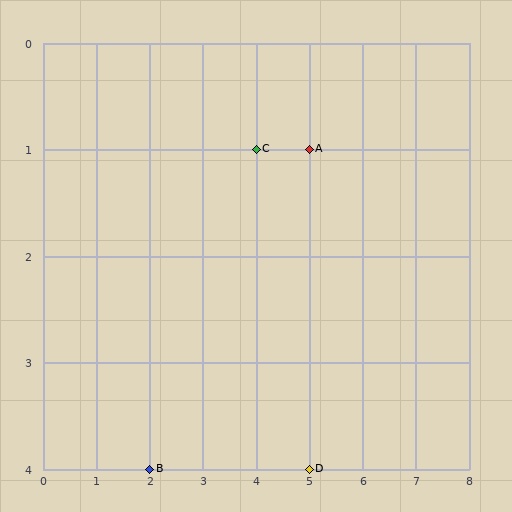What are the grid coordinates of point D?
Point D is at grid coordinates (5, 4).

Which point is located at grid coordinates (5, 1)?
Point A is at (5, 1).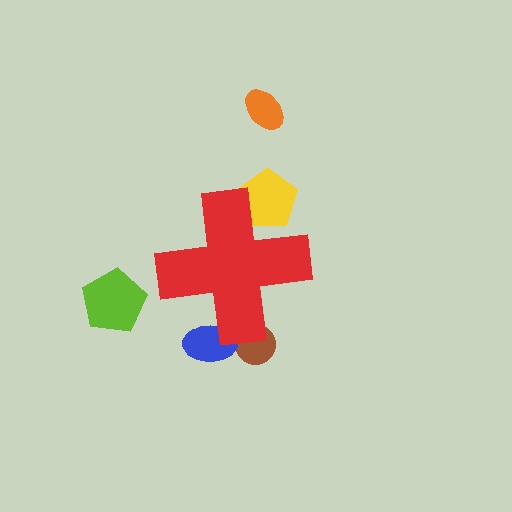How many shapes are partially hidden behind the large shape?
3 shapes are partially hidden.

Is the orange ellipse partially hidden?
No, the orange ellipse is fully visible.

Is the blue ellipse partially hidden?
Yes, the blue ellipse is partially hidden behind the red cross.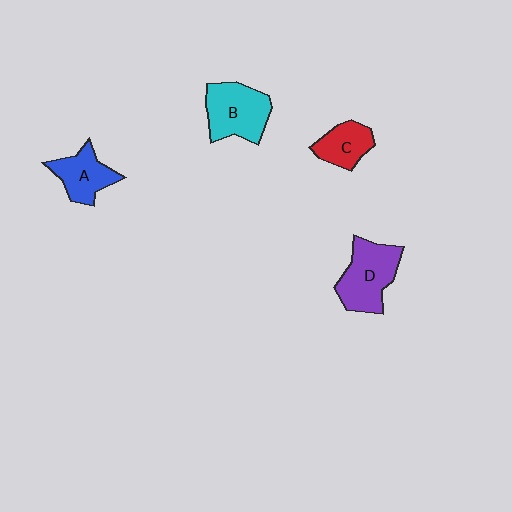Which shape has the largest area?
Shape D (purple).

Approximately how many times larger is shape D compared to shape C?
Approximately 1.7 times.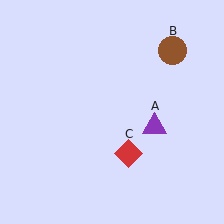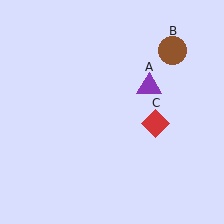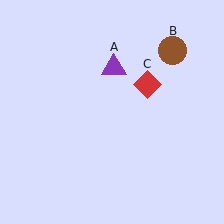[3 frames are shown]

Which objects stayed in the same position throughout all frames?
Brown circle (object B) remained stationary.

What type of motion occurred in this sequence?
The purple triangle (object A), red diamond (object C) rotated counterclockwise around the center of the scene.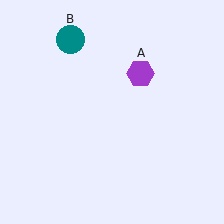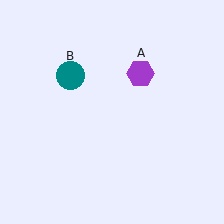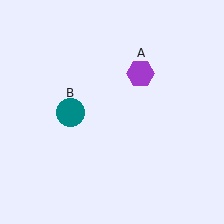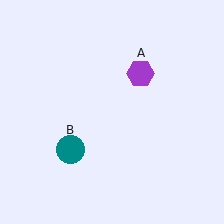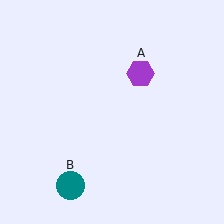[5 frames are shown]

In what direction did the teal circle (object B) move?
The teal circle (object B) moved down.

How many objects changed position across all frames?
1 object changed position: teal circle (object B).